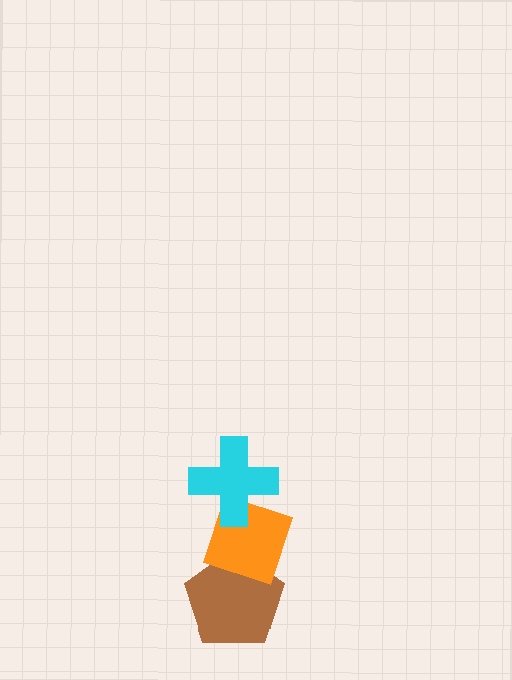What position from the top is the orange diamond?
The orange diamond is 2nd from the top.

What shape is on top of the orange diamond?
The cyan cross is on top of the orange diamond.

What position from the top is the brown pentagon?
The brown pentagon is 3rd from the top.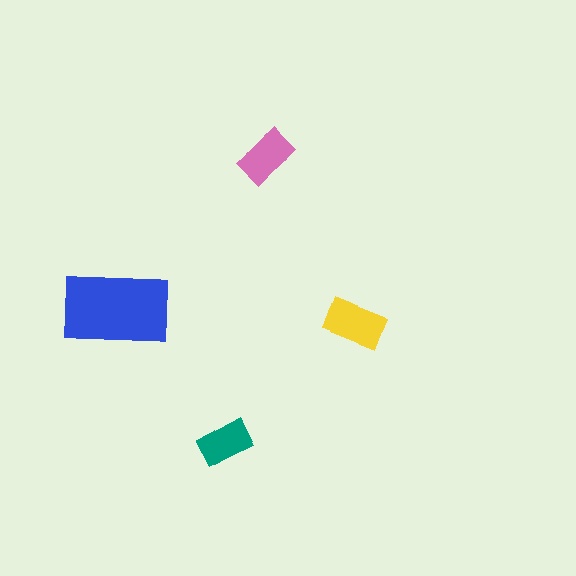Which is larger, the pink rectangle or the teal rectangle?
The pink one.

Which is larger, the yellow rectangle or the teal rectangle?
The yellow one.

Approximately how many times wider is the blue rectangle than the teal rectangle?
About 2 times wider.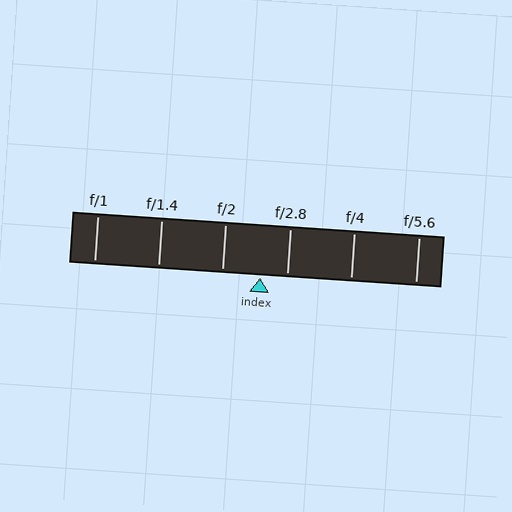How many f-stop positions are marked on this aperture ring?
There are 6 f-stop positions marked.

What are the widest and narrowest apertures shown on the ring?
The widest aperture shown is f/1 and the narrowest is f/5.6.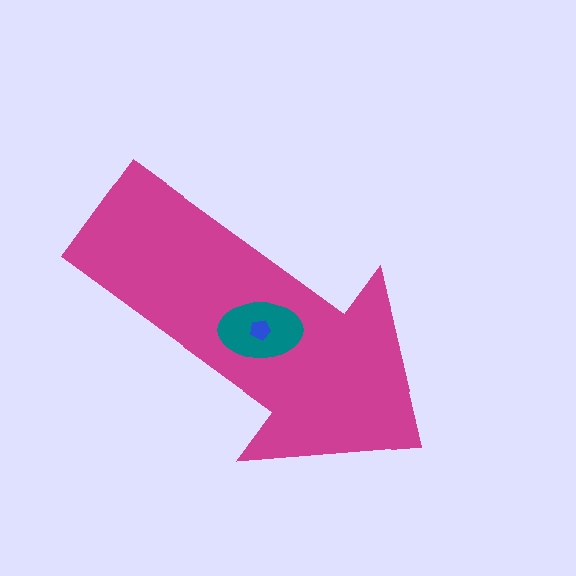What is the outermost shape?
The magenta arrow.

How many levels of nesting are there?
3.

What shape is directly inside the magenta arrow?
The teal ellipse.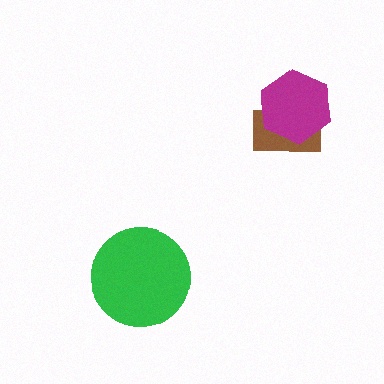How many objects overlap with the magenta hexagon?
1 object overlaps with the magenta hexagon.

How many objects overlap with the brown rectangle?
1 object overlaps with the brown rectangle.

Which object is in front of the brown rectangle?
The magenta hexagon is in front of the brown rectangle.